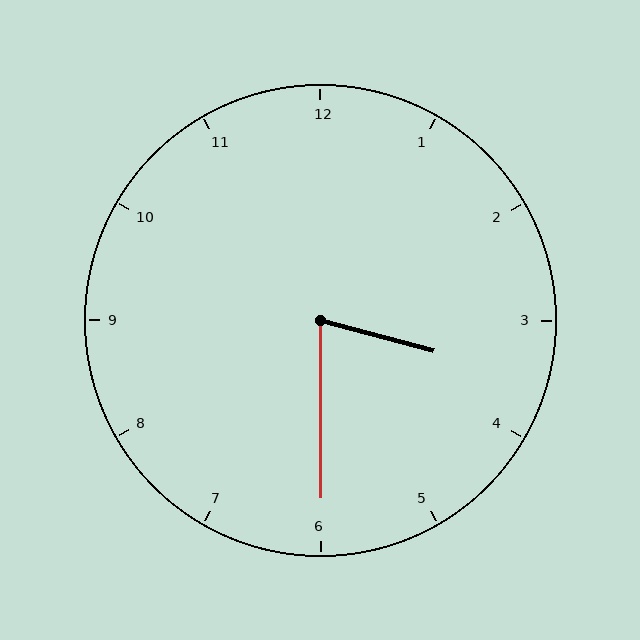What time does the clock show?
3:30.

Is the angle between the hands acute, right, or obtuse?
It is acute.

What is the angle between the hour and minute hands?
Approximately 75 degrees.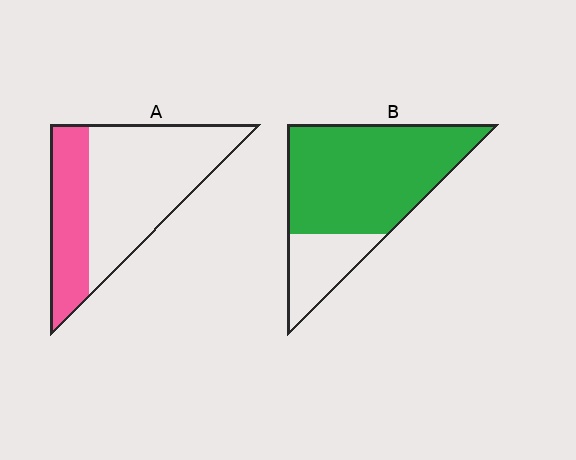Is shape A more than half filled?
No.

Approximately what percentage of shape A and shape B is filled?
A is approximately 35% and B is approximately 75%.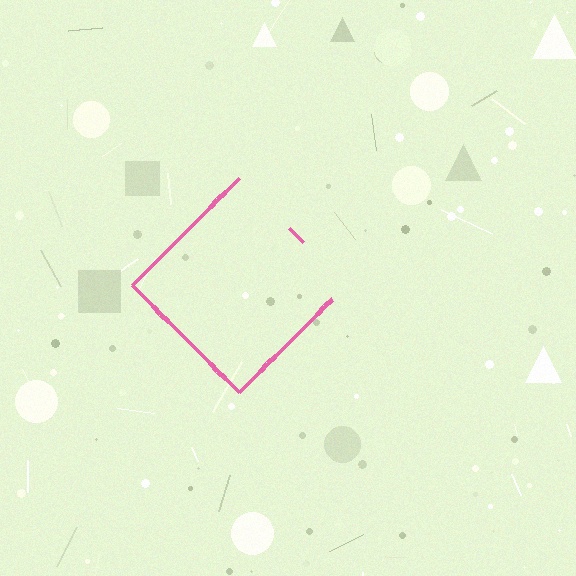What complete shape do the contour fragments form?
The contour fragments form a diamond.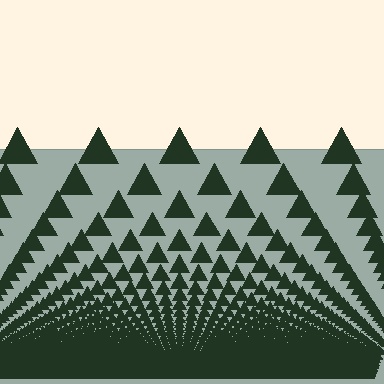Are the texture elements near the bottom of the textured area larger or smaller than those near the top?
Smaller. The gradient is inverted — elements near the bottom are smaller and denser.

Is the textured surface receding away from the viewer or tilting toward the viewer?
The surface appears to tilt toward the viewer. Texture elements get larger and sparser toward the top.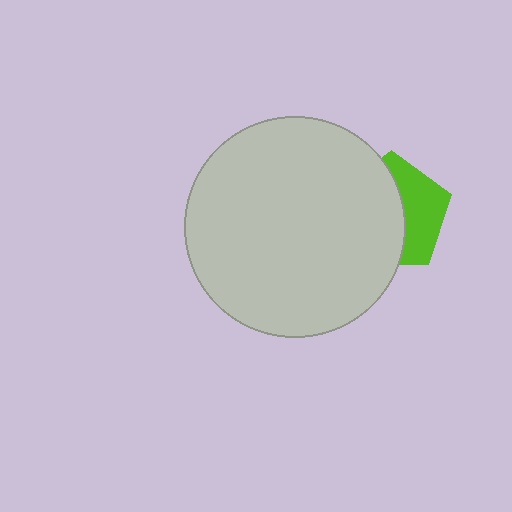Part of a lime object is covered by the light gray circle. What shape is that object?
It is a pentagon.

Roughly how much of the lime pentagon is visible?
A small part of it is visible (roughly 41%).